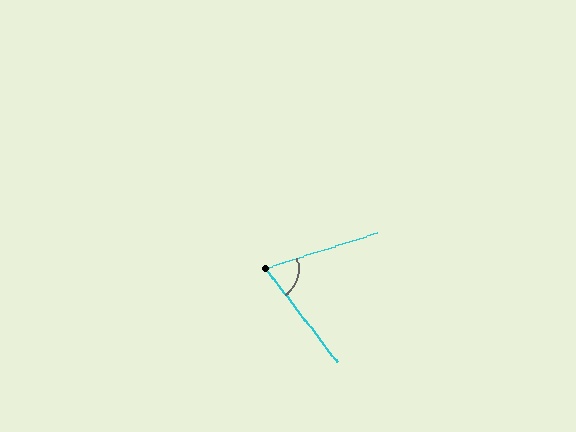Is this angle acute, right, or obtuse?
It is acute.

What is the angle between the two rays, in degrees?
Approximately 70 degrees.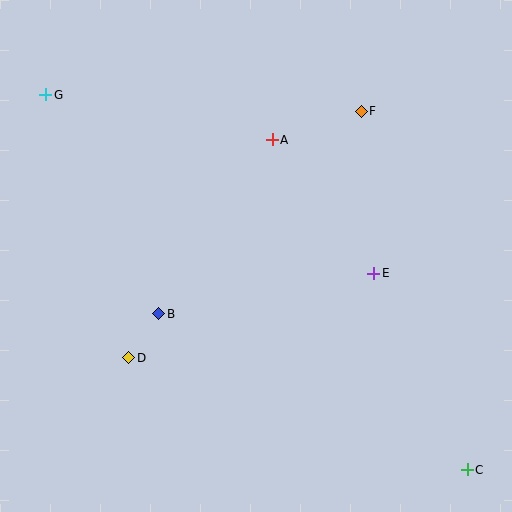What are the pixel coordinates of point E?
Point E is at (374, 273).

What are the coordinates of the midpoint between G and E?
The midpoint between G and E is at (210, 184).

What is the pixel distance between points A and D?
The distance between A and D is 261 pixels.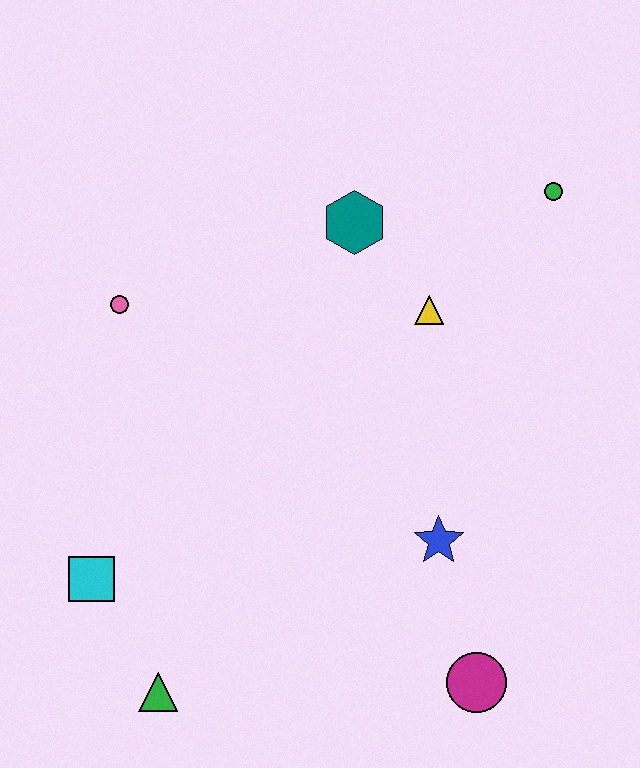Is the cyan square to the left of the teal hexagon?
Yes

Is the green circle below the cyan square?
No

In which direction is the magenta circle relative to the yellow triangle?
The magenta circle is below the yellow triangle.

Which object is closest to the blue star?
The magenta circle is closest to the blue star.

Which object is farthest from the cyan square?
The green circle is farthest from the cyan square.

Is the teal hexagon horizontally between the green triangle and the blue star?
Yes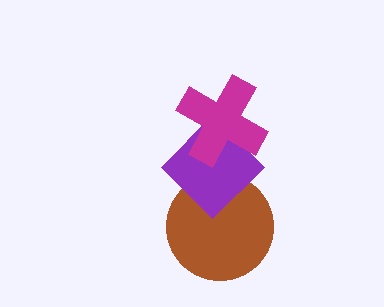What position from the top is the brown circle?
The brown circle is 3rd from the top.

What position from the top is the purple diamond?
The purple diamond is 2nd from the top.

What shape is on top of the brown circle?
The purple diamond is on top of the brown circle.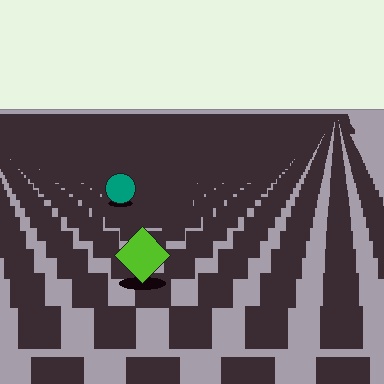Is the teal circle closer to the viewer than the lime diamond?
No. The lime diamond is closer — you can tell from the texture gradient: the ground texture is coarser near it.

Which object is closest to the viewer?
The lime diamond is closest. The texture marks near it are larger and more spread out.